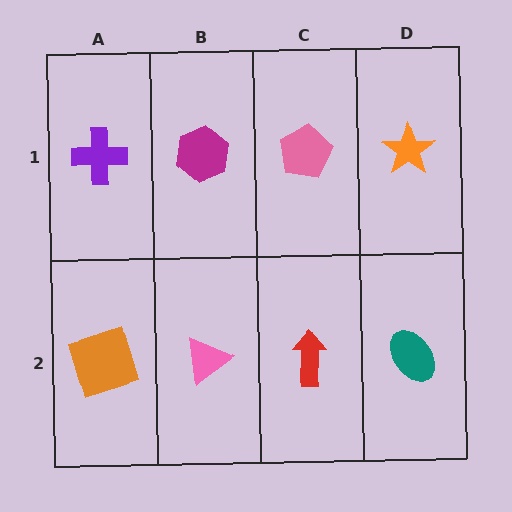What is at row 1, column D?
An orange star.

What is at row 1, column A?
A purple cross.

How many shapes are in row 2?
4 shapes.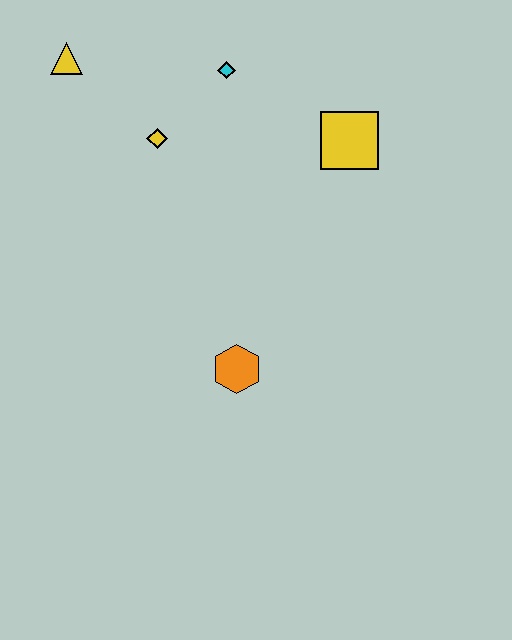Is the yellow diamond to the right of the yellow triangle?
Yes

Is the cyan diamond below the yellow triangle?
Yes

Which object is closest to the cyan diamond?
The yellow diamond is closest to the cyan diamond.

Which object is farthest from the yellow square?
The yellow triangle is farthest from the yellow square.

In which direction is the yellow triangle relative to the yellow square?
The yellow triangle is to the left of the yellow square.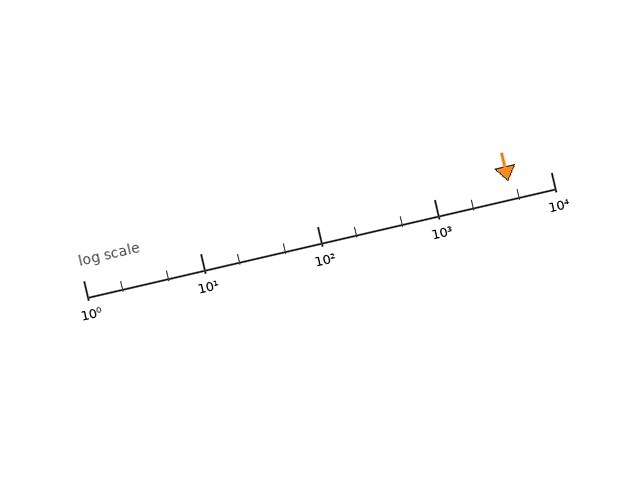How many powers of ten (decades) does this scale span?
The scale spans 4 decades, from 1 to 10000.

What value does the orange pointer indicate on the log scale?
The pointer indicates approximately 4300.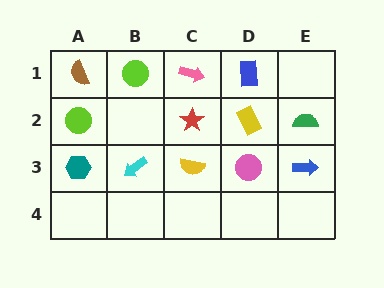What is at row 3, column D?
A pink circle.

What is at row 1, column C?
A pink arrow.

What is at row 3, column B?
A cyan arrow.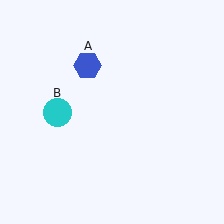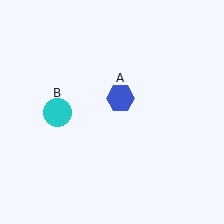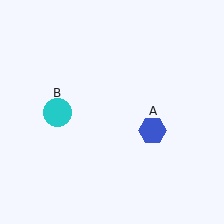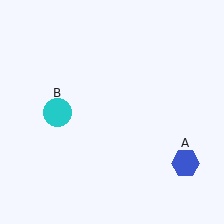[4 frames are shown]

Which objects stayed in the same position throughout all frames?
Cyan circle (object B) remained stationary.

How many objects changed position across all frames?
1 object changed position: blue hexagon (object A).